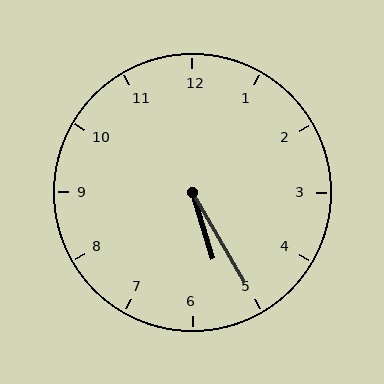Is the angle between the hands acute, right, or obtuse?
It is acute.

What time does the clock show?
5:25.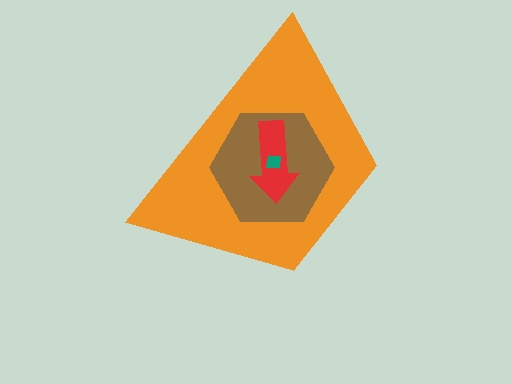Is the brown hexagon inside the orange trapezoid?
Yes.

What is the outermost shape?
The orange trapezoid.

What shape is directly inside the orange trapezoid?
The brown hexagon.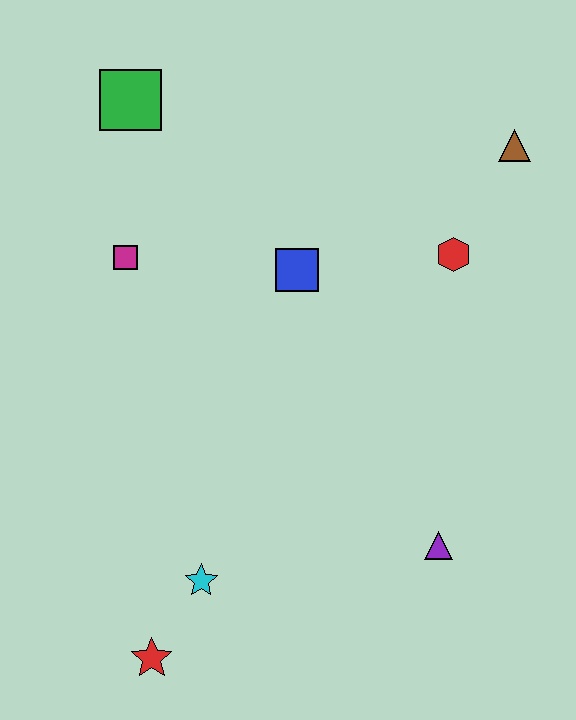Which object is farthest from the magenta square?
The purple triangle is farthest from the magenta square.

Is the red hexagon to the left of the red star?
No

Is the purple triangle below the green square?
Yes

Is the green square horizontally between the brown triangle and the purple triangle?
No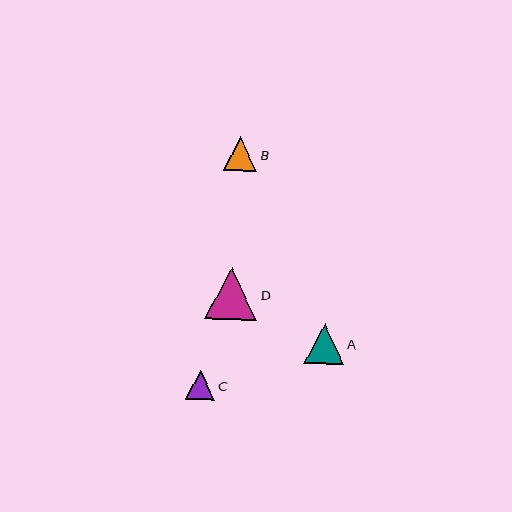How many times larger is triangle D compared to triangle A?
Triangle D is approximately 1.3 times the size of triangle A.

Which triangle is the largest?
Triangle D is the largest with a size of approximately 52 pixels.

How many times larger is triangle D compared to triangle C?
Triangle D is approximately 1.8 times the size of triangle C.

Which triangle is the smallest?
Triangle C is the smallest with a size of approximately 29 pixels.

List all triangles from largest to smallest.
From largest to smallest: D, A, B, C.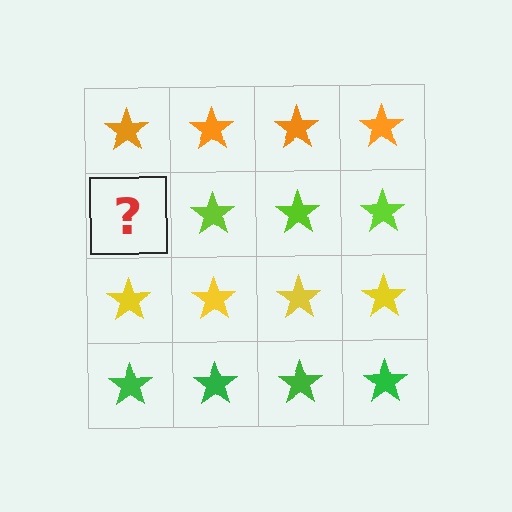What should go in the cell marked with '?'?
The missing cell should contain a lime star.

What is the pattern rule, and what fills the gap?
The rule is that each row has a consistent color. The gap should be filled with a lime star.